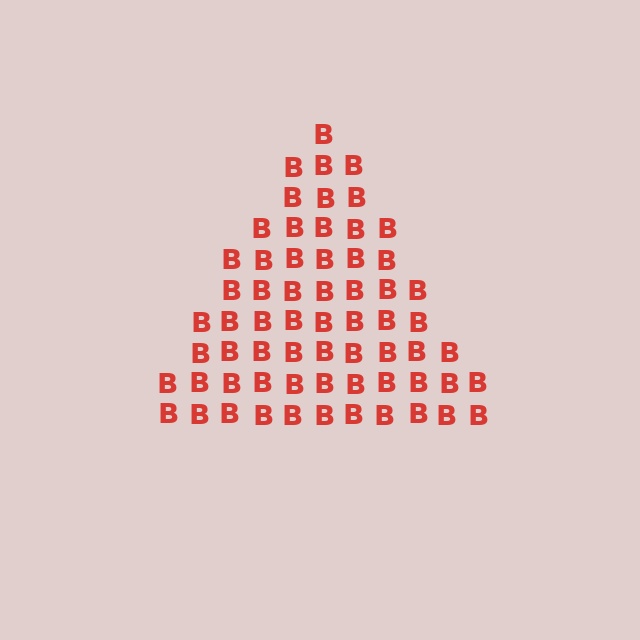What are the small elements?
The small elements are letter B's.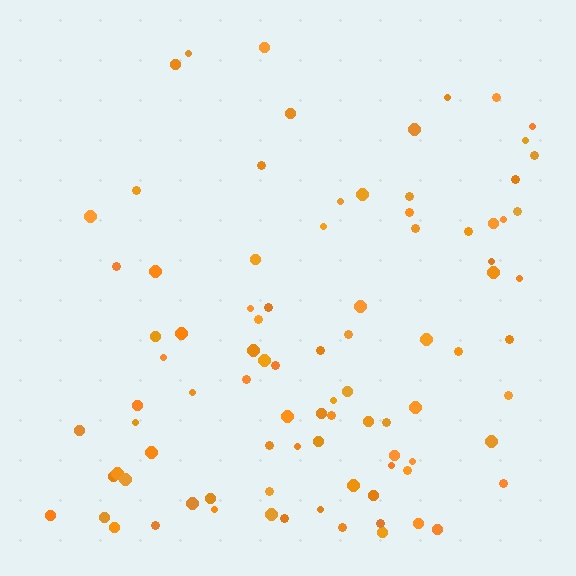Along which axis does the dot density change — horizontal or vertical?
Vertical.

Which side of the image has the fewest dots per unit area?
The top.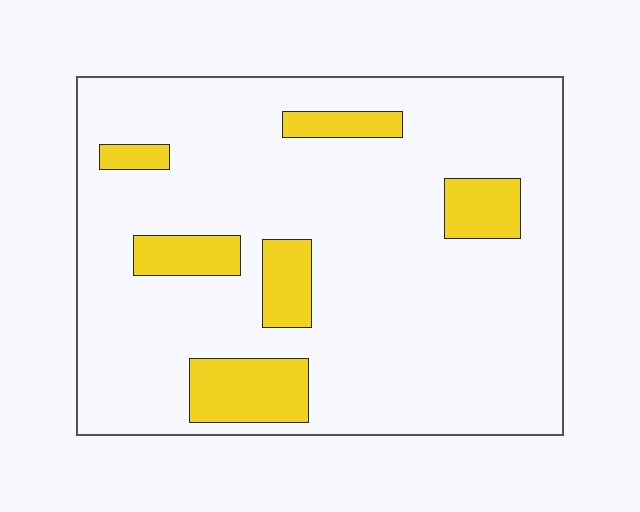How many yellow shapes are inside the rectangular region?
6.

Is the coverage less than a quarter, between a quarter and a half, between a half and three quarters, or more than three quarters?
Less than a quarter.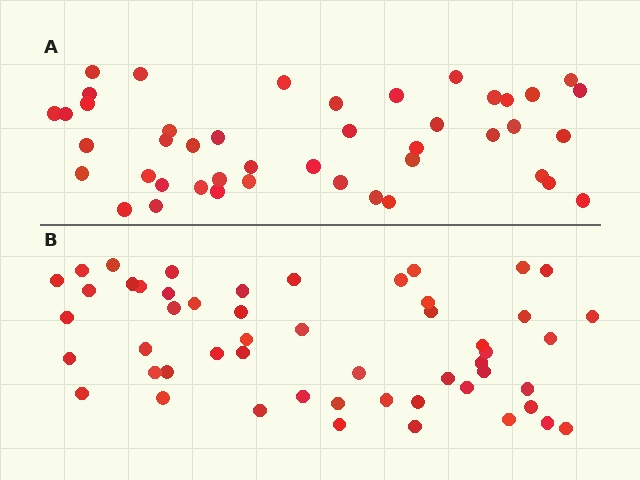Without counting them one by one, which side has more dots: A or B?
Region B (the bottom region) has more dots.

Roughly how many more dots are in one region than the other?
Region B has roughly 8 or so more dots than region A.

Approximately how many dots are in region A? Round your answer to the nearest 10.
About 40 dots. (The exact count is 44, which rounds to 40.)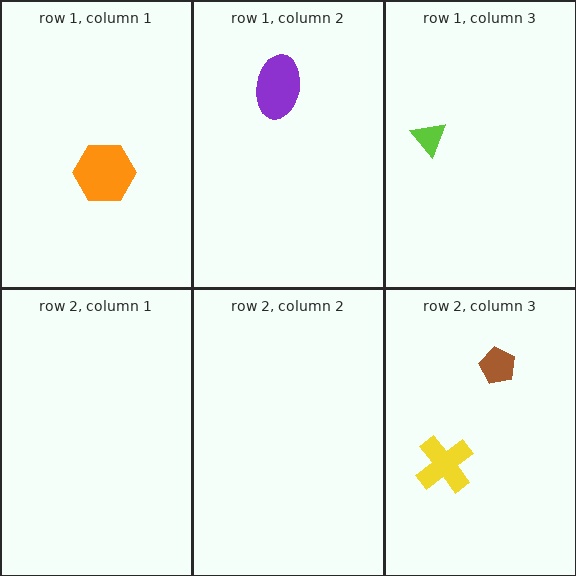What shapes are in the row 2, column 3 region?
The yellow cross, the brown pentagon.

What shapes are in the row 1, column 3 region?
The lime triangle.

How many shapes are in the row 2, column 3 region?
2.